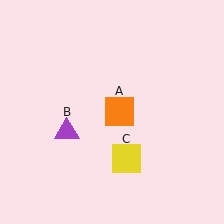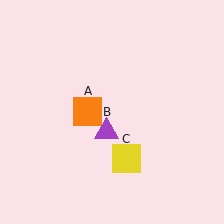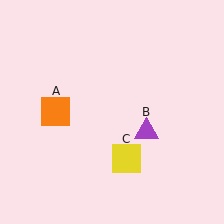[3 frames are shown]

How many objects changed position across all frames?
2 objects changed position: orange square (object A), purple triangle (object B).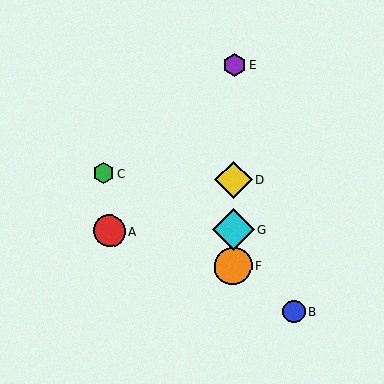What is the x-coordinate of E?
Object E is at x≈234.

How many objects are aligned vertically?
4 objects (D, E, F, G) are aligned vertically.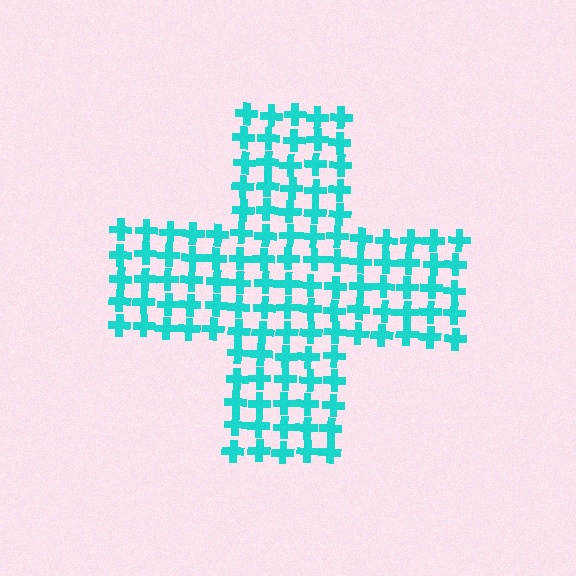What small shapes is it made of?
It is made of small crosses.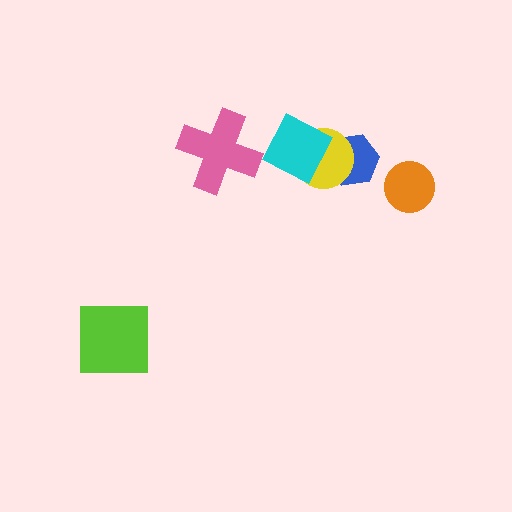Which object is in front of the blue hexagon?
The yellow circle is in front of the blue hexagon.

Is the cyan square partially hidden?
No, no other shape covers it.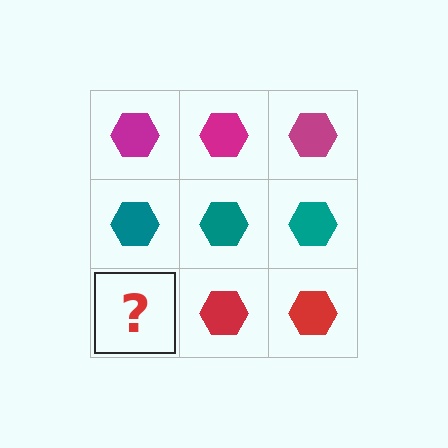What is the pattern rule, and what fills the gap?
The rule is that each row has a consistent color. The gap should be filled with a red hexagon.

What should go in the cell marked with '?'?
The missing cell should contain a red hexagon.